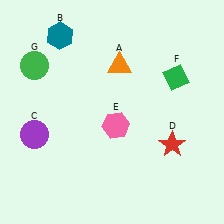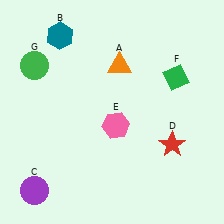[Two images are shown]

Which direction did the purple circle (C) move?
The purple circle (C) moved down.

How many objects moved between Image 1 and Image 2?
1 object moved between the two images.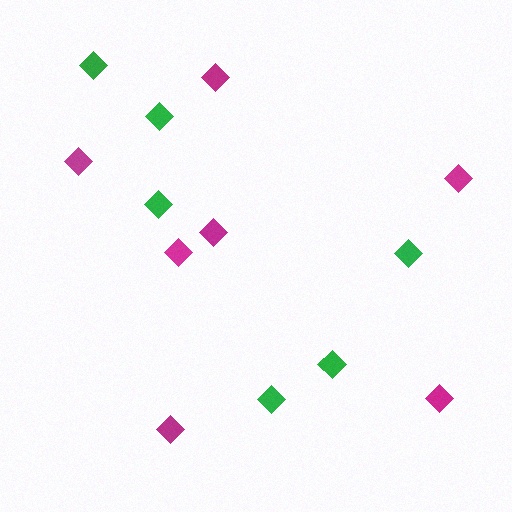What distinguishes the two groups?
There are 2 groups: one group of magenta diamonds (7) and one group of green diamonds (6).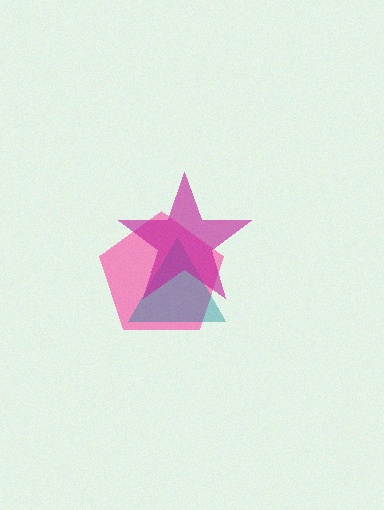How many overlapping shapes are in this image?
There are 3 overlapping shapes in the image.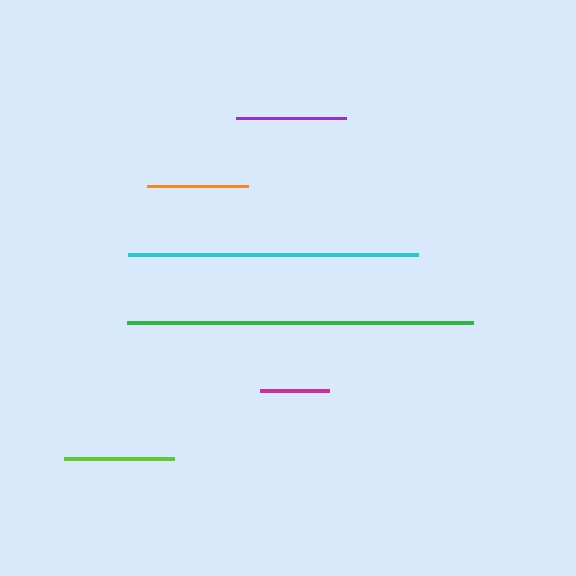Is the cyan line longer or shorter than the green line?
The green line is longer than the cyan line.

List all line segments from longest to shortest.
From longest to shortest: green, cyan, purple, lime, orange, magenta.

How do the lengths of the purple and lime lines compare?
The purple and lime lines are approximately the same length.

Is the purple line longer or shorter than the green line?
The green line is longer than the purple line.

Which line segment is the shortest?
The magenta line is the shortest at approximately 69 pixels.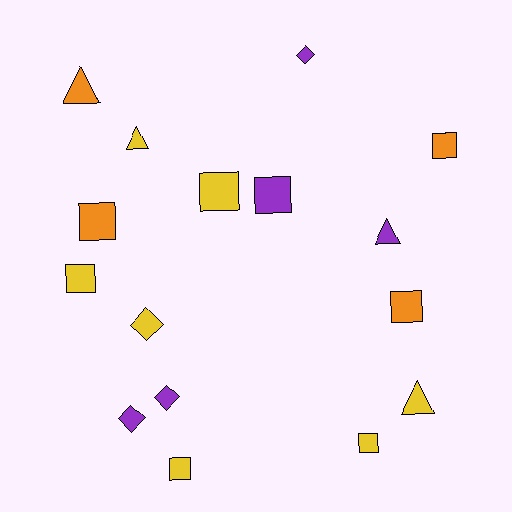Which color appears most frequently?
Yellow, with 7 objects.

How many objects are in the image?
There are 16 objects.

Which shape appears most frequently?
Square, with 8 objects.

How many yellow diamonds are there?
There is 1 yellow diamond.